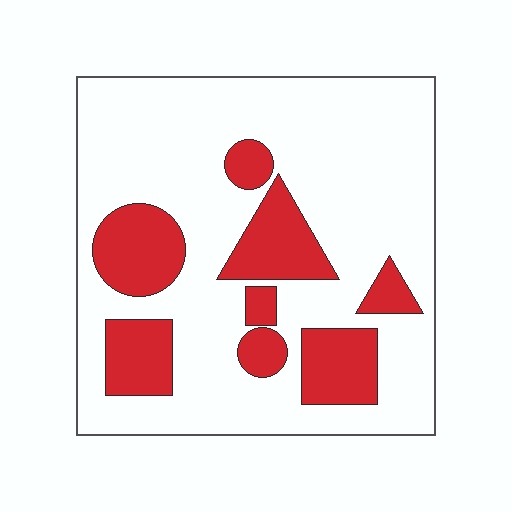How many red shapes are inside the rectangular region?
8.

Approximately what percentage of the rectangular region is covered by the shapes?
Approximately 25%.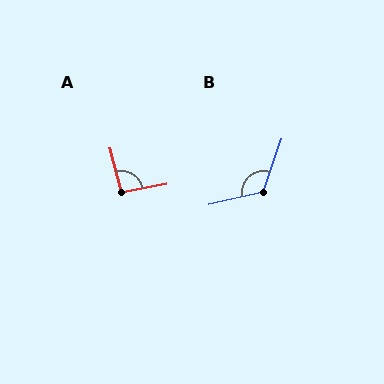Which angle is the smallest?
A, at approximately 93 degrees.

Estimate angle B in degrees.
Approximately 122 degrees.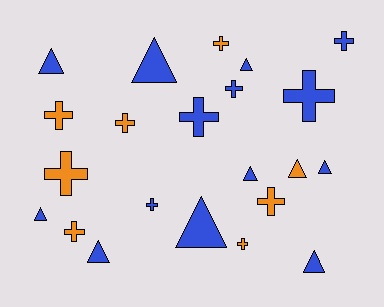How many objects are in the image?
There are 22 objects.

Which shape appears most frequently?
Cross, with 12 objects.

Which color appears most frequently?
Blue, with 14 objects.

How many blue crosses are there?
There are 5 blue crosses.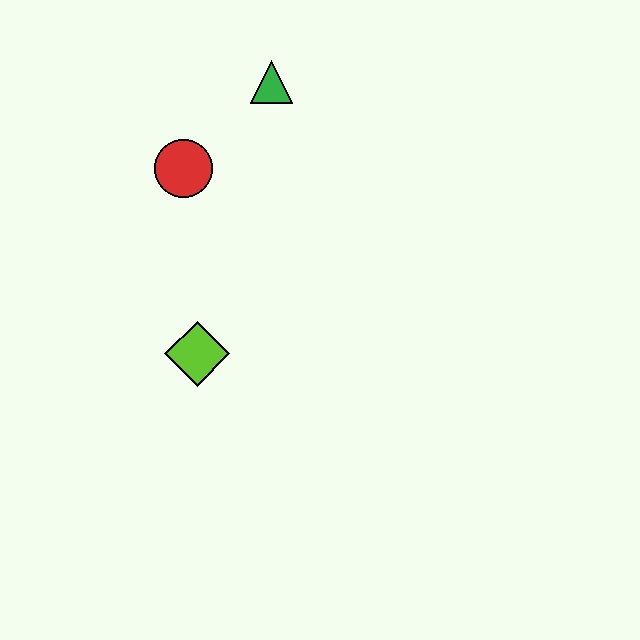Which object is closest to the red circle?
The green triangle is closest to the red circle.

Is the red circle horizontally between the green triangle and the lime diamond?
No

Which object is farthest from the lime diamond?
The green triangle is farthest from the lime diamond.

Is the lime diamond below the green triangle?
Yes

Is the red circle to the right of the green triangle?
No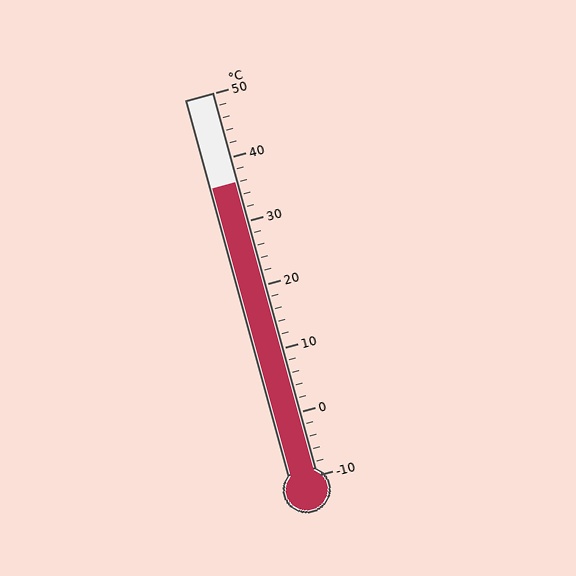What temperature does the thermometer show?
The thermometer shows approximately 36°C.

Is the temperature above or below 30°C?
The temperature is above 30°C.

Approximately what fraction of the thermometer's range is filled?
The thermometer is filled to approximately 75% of its range.